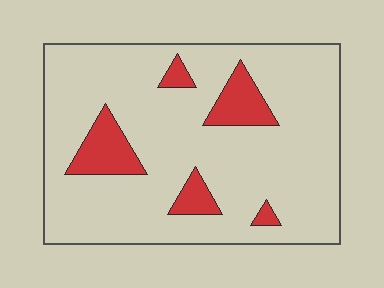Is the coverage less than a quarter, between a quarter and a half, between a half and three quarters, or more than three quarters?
Less than a quarter.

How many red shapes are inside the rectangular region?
5.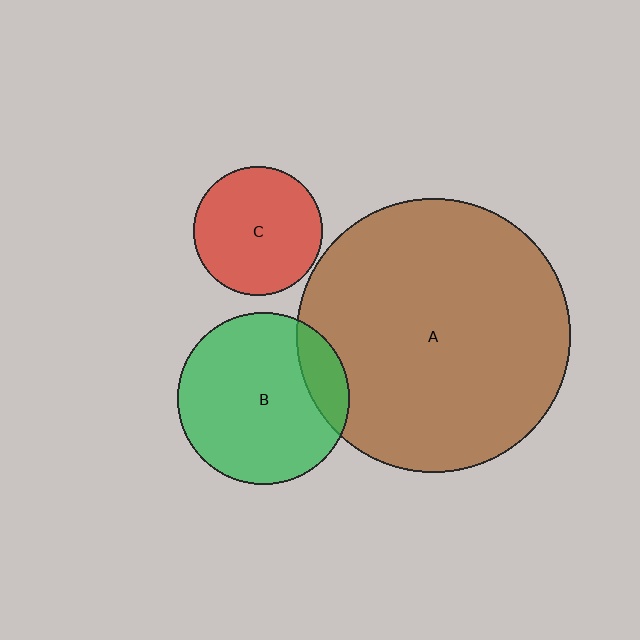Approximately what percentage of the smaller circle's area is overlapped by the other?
Approximately 15%.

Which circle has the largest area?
Circle A (brown).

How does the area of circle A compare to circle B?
Approximately 2.5 times.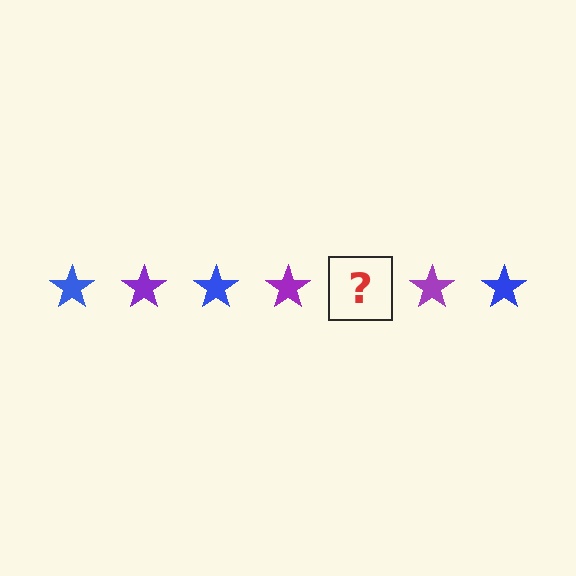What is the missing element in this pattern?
The missing element is a blue star.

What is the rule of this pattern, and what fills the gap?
The rule is that the pattern cycles through blue, purple stars. The gap should be filled with a blue star.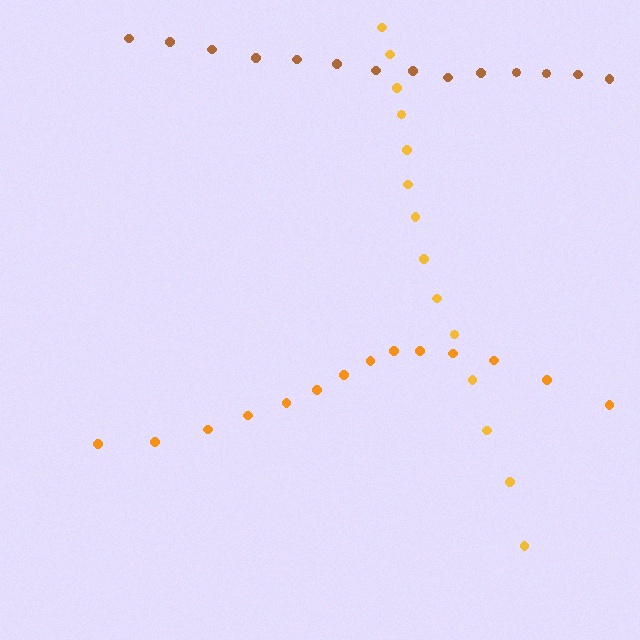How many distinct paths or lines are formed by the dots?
There are 3 distinct paths.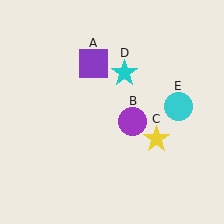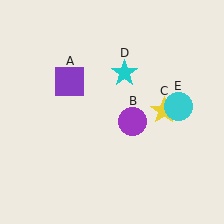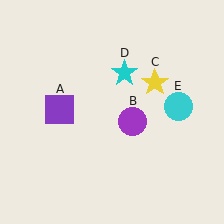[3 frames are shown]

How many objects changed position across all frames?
2 objects changed position: purple square (object A), yellow star (object C).